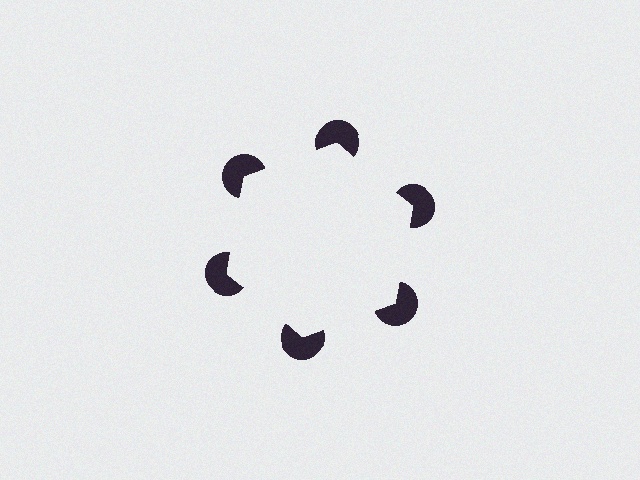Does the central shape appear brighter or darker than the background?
It typically appears slightly brighter than the background, even though no actual brightness change is drawn.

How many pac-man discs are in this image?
There are 6 — one at each vertex of the illusory hexagon.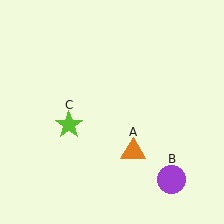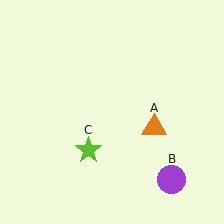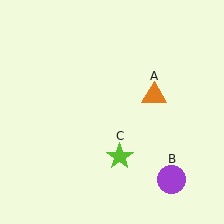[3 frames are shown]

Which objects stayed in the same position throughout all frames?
Purple circle (object B) remained stationary.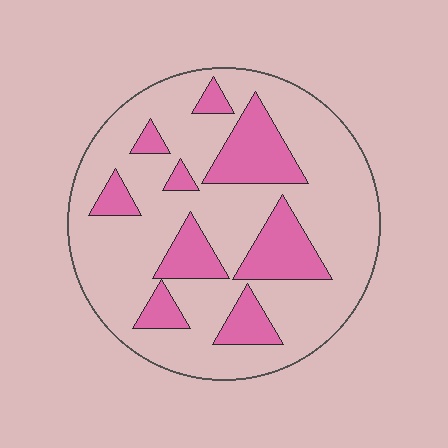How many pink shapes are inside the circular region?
9.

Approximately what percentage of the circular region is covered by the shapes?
Approximately 25%.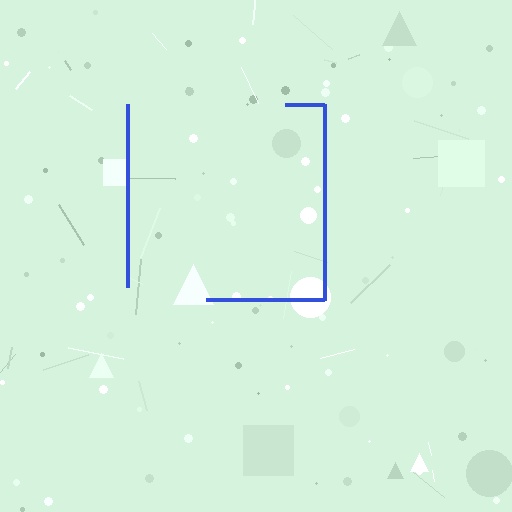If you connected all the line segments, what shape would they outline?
They would outline a square.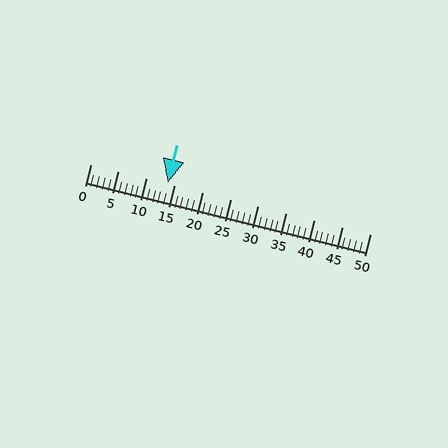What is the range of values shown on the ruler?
The ruler shows values from 0 to 50.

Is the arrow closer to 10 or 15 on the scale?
The arrow is closer to 15.